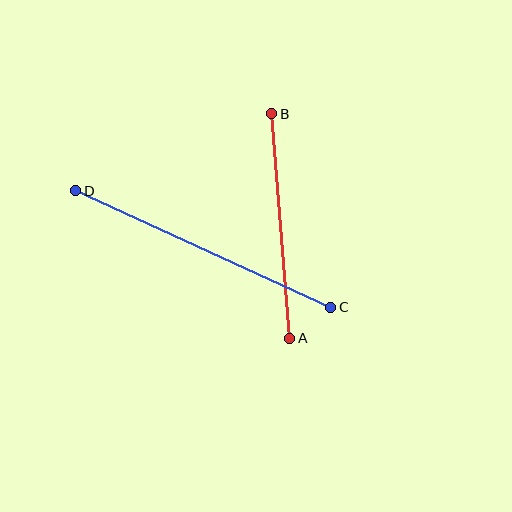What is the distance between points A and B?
The distance is approximately 226 pixels.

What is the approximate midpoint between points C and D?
The midpoint is at approximately (203, 249) pixels.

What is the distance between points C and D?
The distance is approximately 280 pixels.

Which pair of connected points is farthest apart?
Points C and D are farthest apart.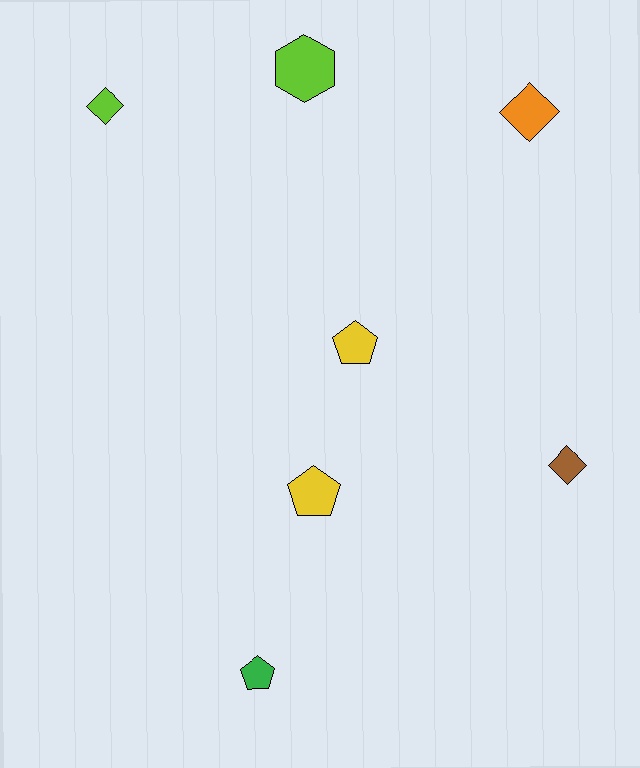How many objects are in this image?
There are 7 objects.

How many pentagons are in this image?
There are 3 pentagons.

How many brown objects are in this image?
There is 1 brown object.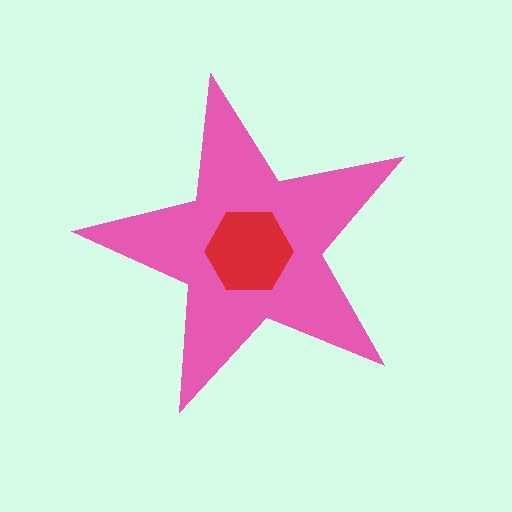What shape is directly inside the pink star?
The red hexagon.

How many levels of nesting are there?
2.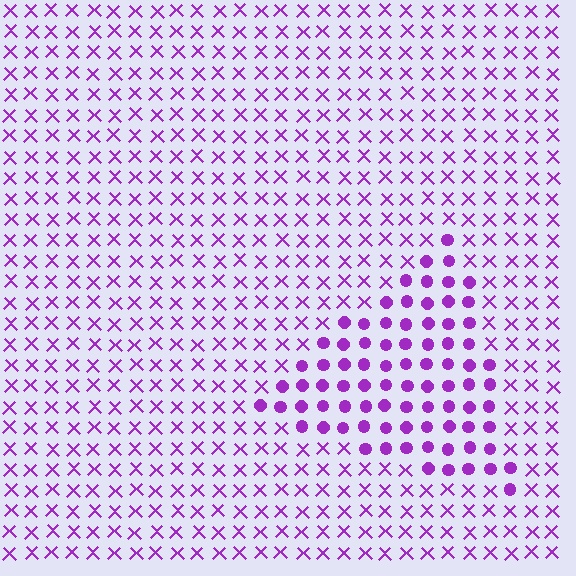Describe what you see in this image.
The image is filled with small purple elements arranged in a uniform grid. A triangle-shaped region contains circles, while the surrounding area contains X marks. The boundary is defined purely by the change in element shape.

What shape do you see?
I see a triangle.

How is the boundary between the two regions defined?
The boundary is defined by a change in element shape: circles inside vs. X marks outside. All elements share the same color and spacing.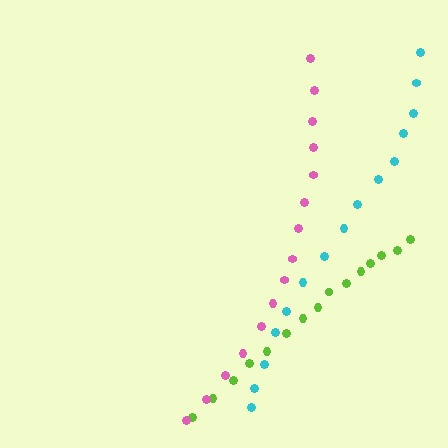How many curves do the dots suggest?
There are 3 distinct paths.